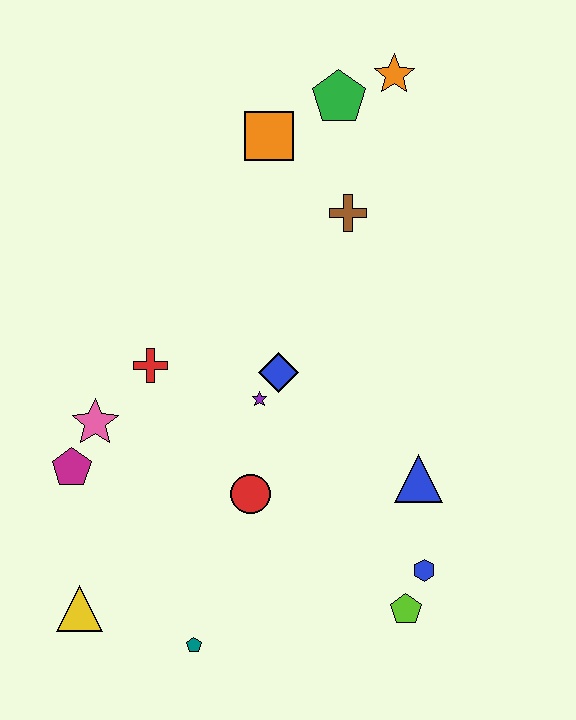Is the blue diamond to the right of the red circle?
Yes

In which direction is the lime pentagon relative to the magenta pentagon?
The lime pentagon is to the right of the magenta pentagon.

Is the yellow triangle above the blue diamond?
No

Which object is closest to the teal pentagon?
The yellow triangle is closest to the teal pentagon.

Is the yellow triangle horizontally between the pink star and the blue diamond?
No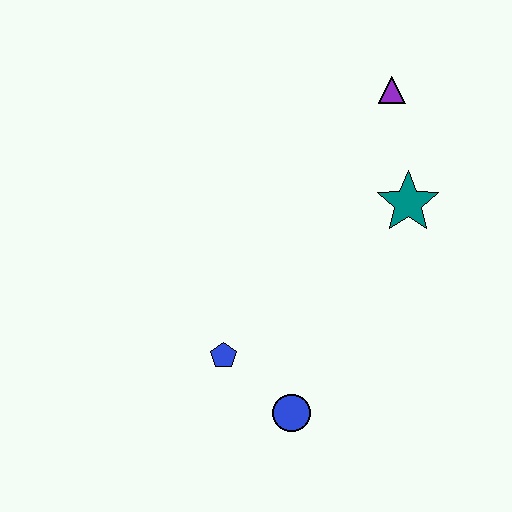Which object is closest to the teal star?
The purple triangle is closest to the teal star.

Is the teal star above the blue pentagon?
Yes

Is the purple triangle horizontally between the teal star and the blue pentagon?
Yes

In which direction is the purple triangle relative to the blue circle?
The purple triangle is above the blue circle.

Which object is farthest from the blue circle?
The purple triangle is farthest from the blue circle.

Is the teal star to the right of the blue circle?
Yes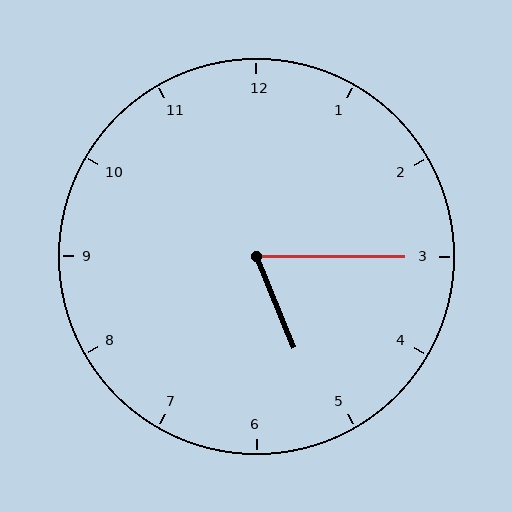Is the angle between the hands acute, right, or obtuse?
It is acute.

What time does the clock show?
5:15.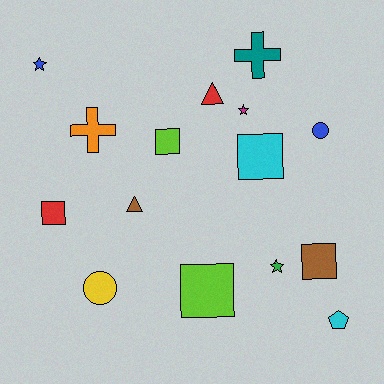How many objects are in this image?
There are 15 objects.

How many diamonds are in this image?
There are no diamonds.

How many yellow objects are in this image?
There is 1 yellow object.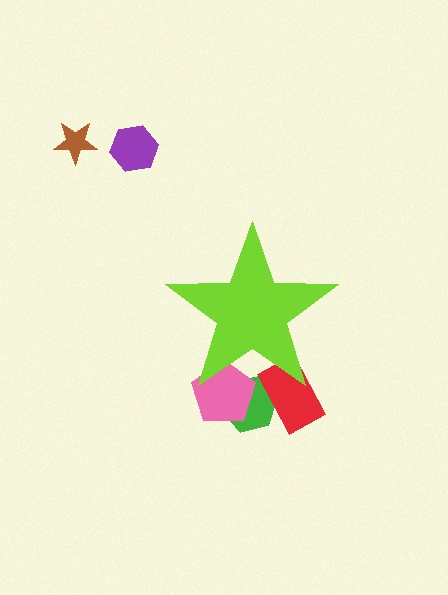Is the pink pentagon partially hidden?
Yes, the pink pentagon is partially hidden behind the lime star.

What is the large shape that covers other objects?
A lime star.